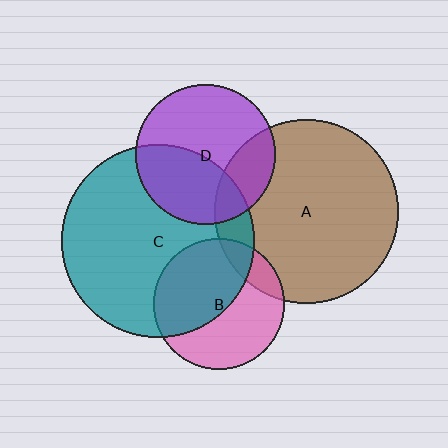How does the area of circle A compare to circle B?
Approximately 2.0 times.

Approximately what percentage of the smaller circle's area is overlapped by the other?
Approximately 15%.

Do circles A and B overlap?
Yes.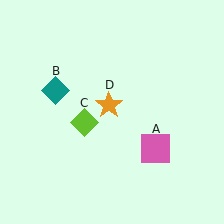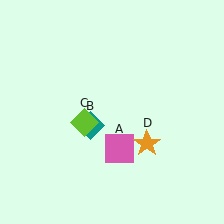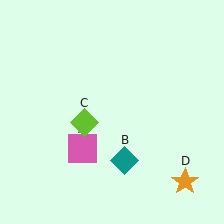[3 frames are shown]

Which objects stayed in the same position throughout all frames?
Lime diamond (object C) remained stationary.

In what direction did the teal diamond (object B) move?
The teal diamond (object B) moved down and to the right.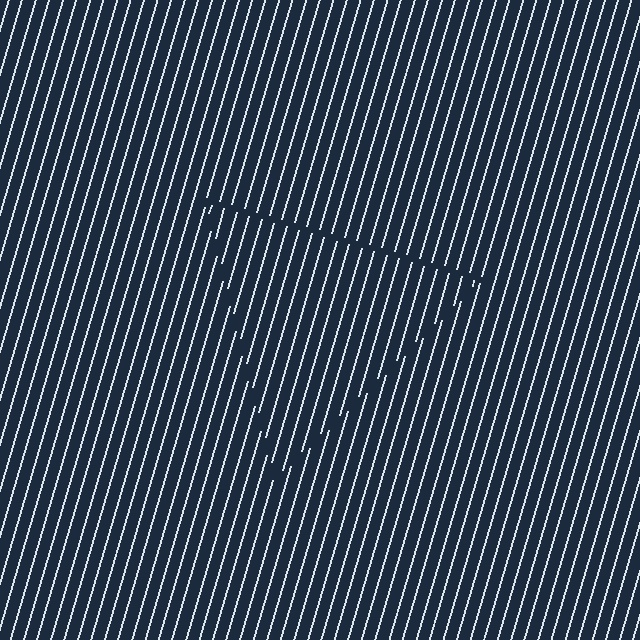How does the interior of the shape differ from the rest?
The interior of the shape contains the same grating, shifted by half a period — the contour is defined by the phase discontinuity where line-ends from the inner and outer gratings abut.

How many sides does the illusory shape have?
3 sides — the line-ends trace a triangle.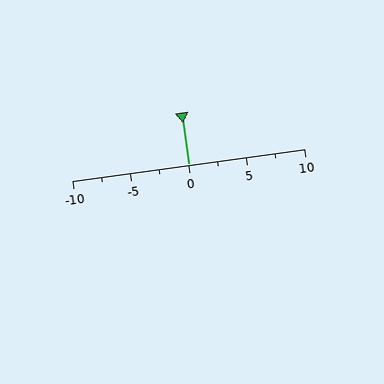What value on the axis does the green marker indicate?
The marker indicates approximately 0.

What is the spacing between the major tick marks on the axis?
The major ticks are spaced 5 apart.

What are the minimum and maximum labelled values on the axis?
The axis runs from -10 to 10.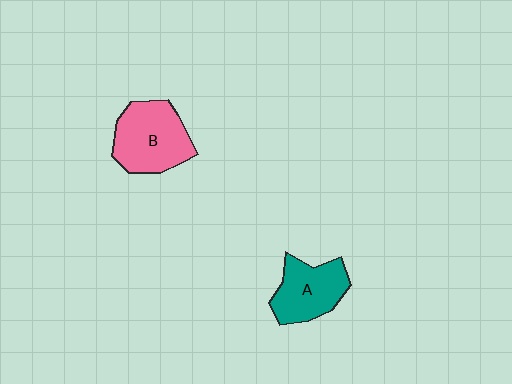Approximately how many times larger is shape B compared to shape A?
Approximately 1.2 times.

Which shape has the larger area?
Shape B (pink).